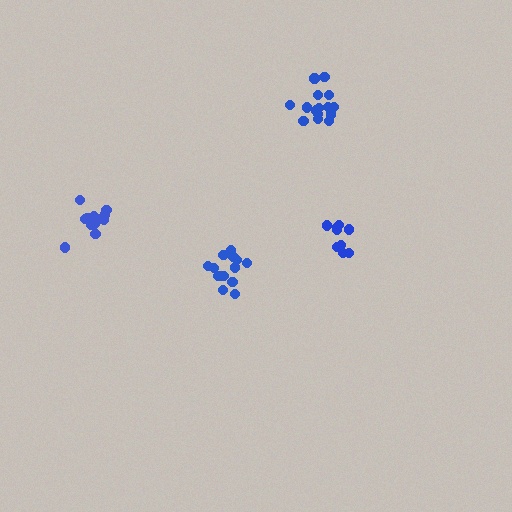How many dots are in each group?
Group 1: 13 dots, Group 2: 9 dots, Group 3: 14 dots, Group 4: 15 dots (51 total).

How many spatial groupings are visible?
There are 4 spatial groupings.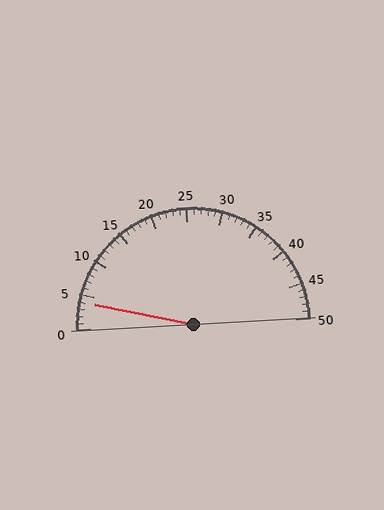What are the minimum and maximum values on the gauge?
The gauge ranges from 0 to 50.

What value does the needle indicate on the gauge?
The needle indicates approximately 4.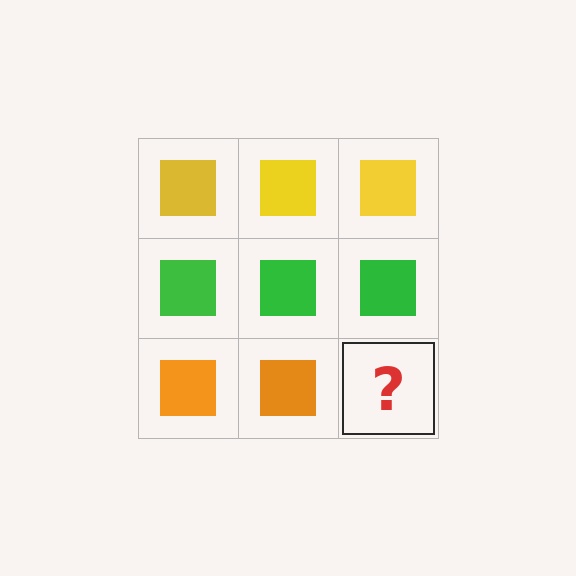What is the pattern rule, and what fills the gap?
The rule is that each row has a consistent color. The gap should be filled with an orange square.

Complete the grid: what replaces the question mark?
The question mark should be replaced with an orange square.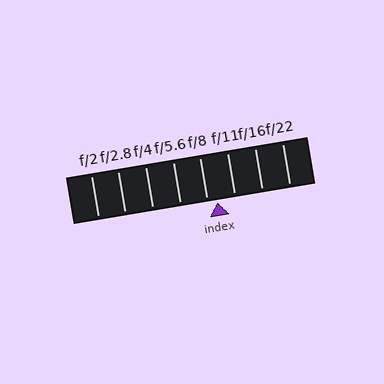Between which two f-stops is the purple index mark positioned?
The index mark is between f/8 and f/11.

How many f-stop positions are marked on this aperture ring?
There are 8 f-stop positions marked.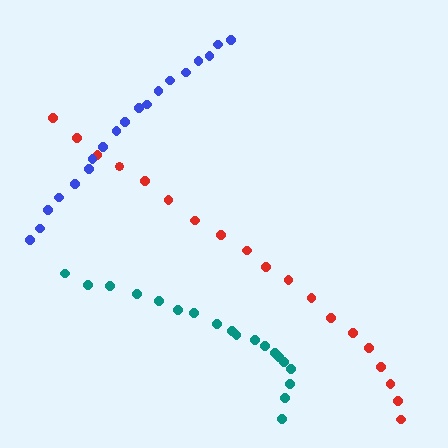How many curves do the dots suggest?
There are 3 distinct paths.